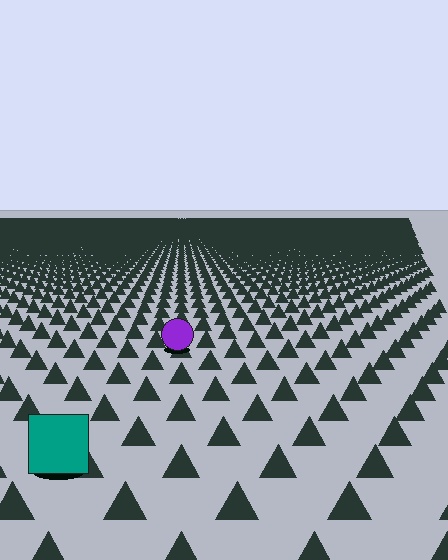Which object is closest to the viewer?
The teal square is closest. The texture marks near it are larger and more spread out.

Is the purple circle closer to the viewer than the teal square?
No. The teal square is closer — you can tell from the texture gradient: the ground texture is coarser near it.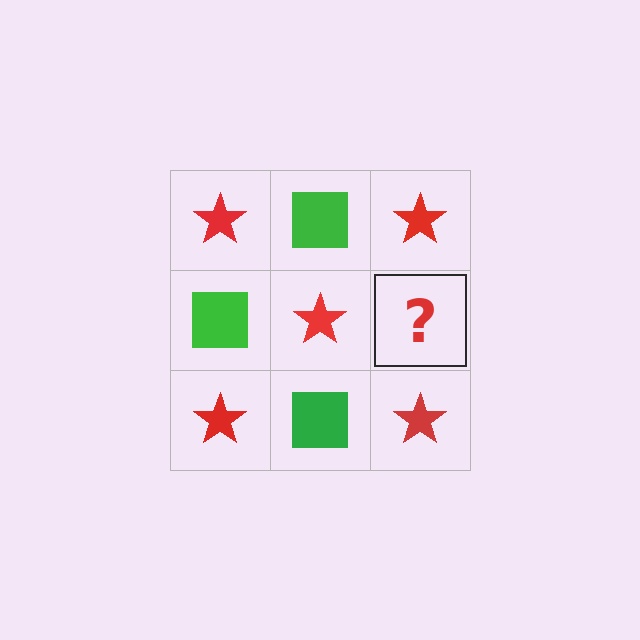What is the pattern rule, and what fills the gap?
The rule is that it alternates red star and green square in a checkerboard pattern. The gap should be filled with a green square.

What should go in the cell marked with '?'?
The missing cell should contain a green square.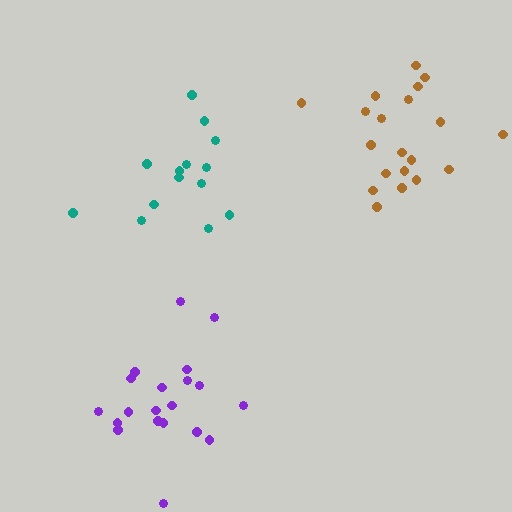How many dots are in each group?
Group 1: 20 dots, Group 2: 14 dots, Group 3: 20 dots (54 total).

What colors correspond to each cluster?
The clusters are colored: purple, teal, brown.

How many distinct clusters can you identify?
There are 3 distinct clusters.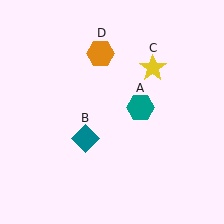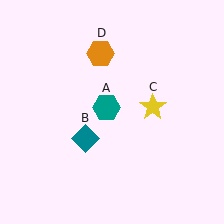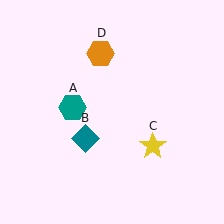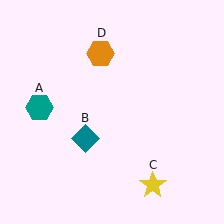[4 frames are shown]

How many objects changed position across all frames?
2 objects changed position: teal hexagon (object A), yellow star (object C).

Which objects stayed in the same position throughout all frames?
Teal diamond (object B) and orange hexagon (object D) remained stationary.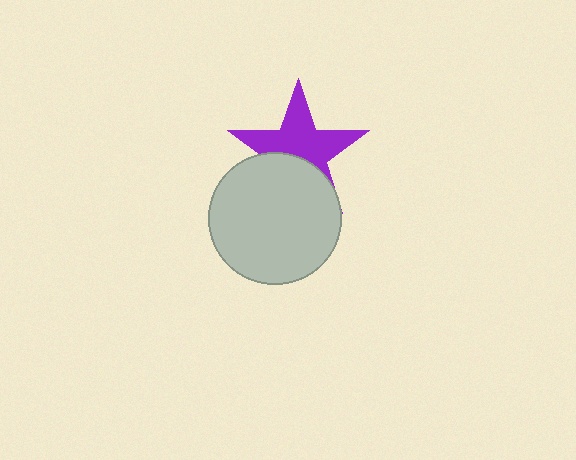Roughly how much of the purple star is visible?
About half of it is visible (roughly 61%).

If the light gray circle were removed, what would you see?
You would see the complete purple star.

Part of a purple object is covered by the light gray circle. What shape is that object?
It is a star.